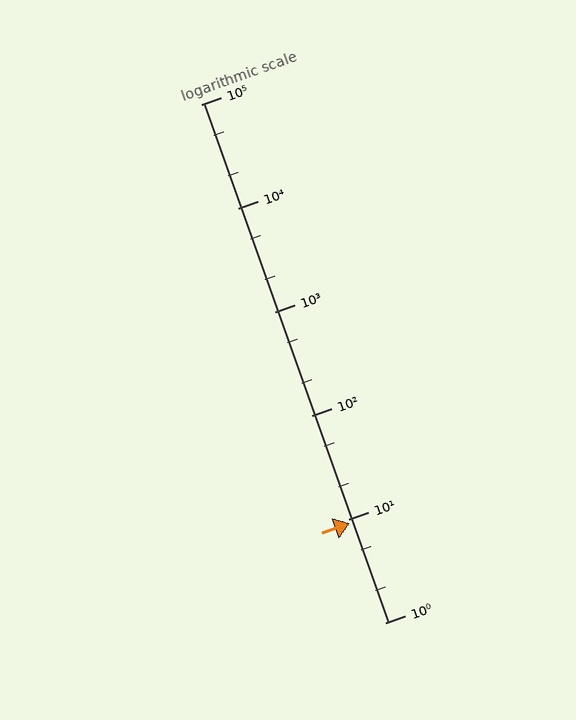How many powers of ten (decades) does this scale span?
The scale spans 5 decades, from 1 to 100000.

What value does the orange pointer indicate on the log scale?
The pointer indicates approximately 9.1.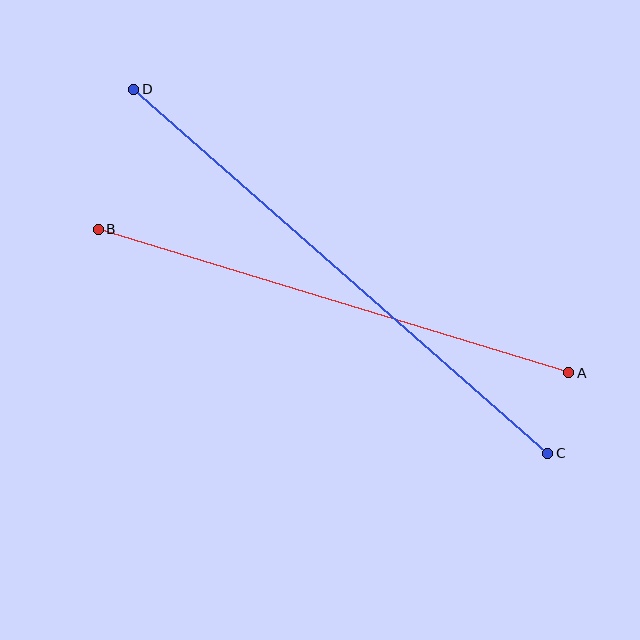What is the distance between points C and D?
The distance is approximately 551 pixels.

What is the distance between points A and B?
The distance is approximately 492 pixels.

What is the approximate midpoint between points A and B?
The midpoint is at approximately (334, 301) pixels.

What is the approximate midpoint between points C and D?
The midpoint is at approximately (341, 271) pixels.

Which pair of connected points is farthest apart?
Points C and D are farthest apart.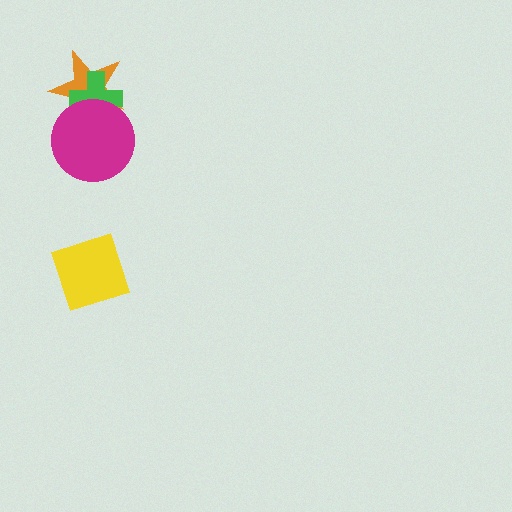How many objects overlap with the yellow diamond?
0 objects overlap with the yellow diamond.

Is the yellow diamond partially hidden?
No, no other shape covers it.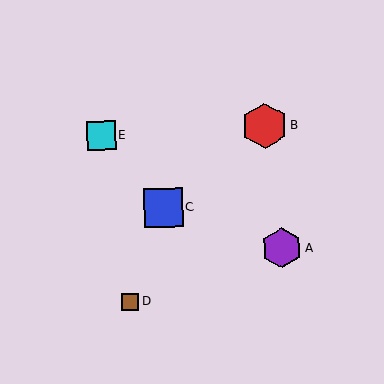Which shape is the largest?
The red hexagon (labeled B) is the largest.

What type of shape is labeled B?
Shape B is a red hexagon.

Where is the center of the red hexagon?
The center of the red hexagon is at (265, 126).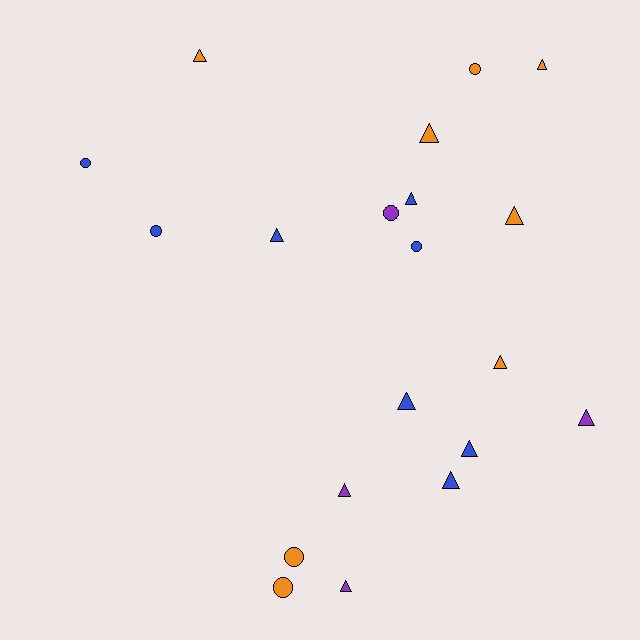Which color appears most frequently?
Blue, with 8 objects.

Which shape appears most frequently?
Triangle, with 13 objects.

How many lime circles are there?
There are no lime circles.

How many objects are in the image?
There are 20 objects.